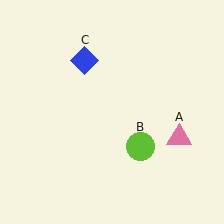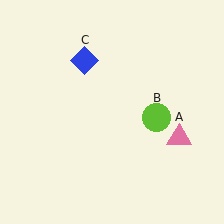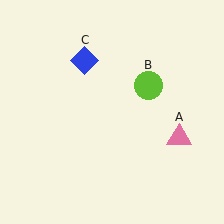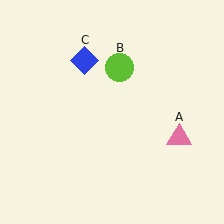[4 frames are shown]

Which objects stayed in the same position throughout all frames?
Pink triangle (object A) and blue diamond (object C) remained stationary.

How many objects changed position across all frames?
1 object changed position: lime circle (object B).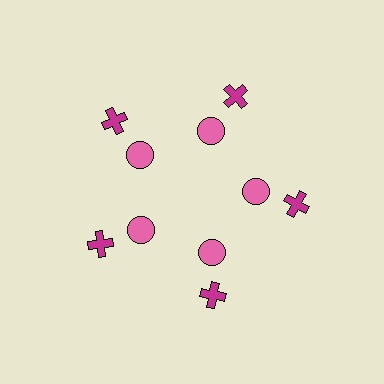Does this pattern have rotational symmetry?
Yes, this pattern has 5-fold rotational symmetry. It looks the same after rotating 72 degrees around the center.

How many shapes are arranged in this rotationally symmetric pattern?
There are 10 shapes, arranged in 5 groups of 2.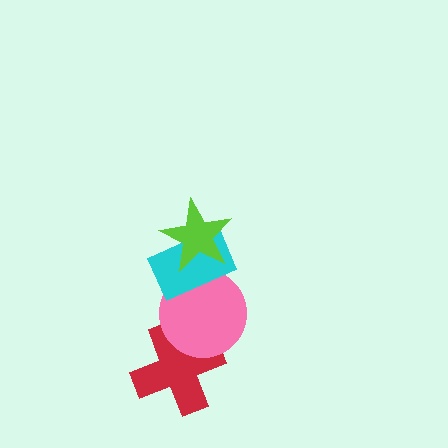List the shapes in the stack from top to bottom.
From top to bottom: the lime star, the cyan rectangle, the pink circle, the red cross.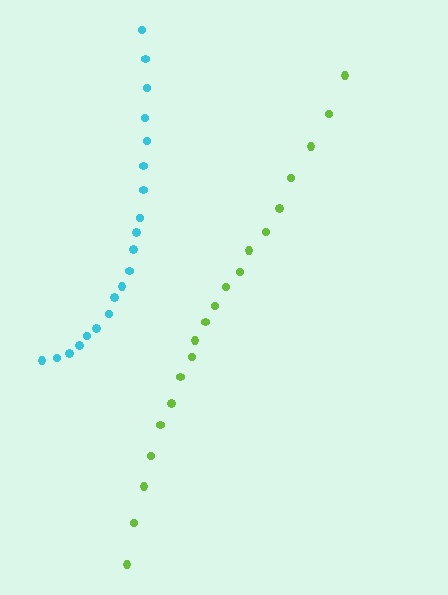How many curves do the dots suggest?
There are 2 distinct paths.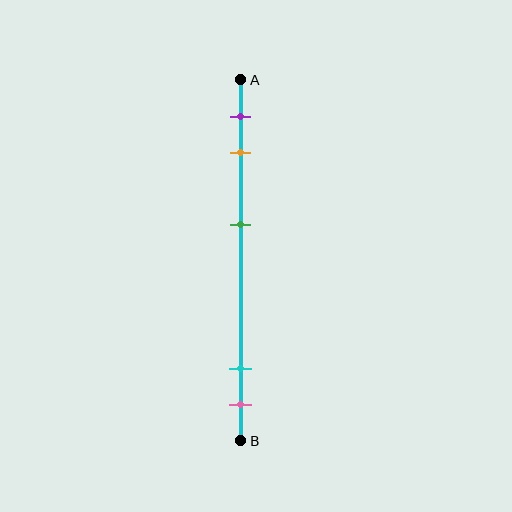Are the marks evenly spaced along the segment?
No, the marks are not evenly spaced.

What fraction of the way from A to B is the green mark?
The green mark is approximately 40% (0.4) of the way from A to B.